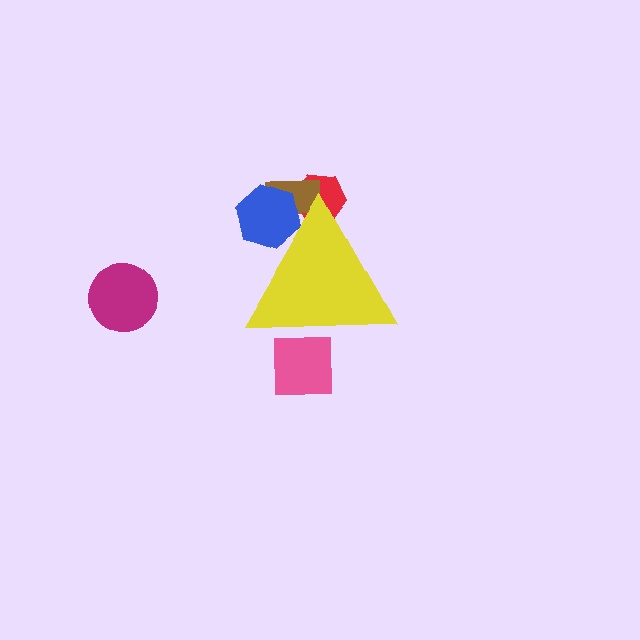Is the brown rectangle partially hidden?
Yes, the brown rectangle is partially hidden behind the yellow triangle.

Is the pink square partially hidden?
Yes, the pink square is partially hidden behind the yellow triangle.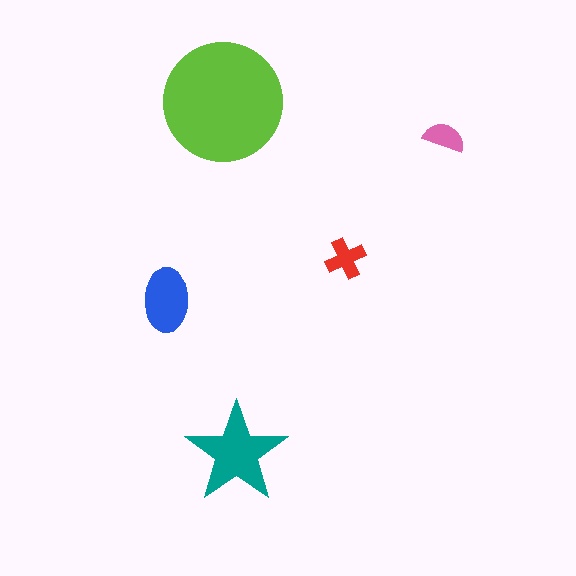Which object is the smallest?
The pink semicircle.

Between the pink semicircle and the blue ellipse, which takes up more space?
The blue ellipse.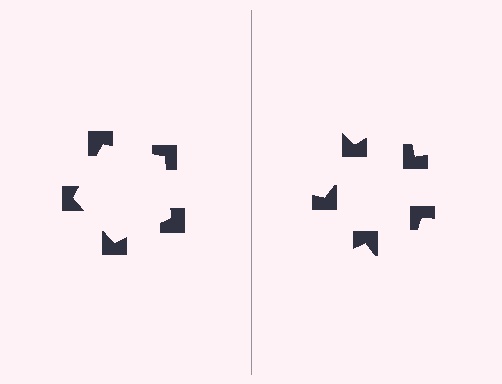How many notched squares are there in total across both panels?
10 — 5 on each side.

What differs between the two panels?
The notched squares are positioned identically on both sides; only the wedge orientations differ. On the left they align to a pentagon; on the right they are misaligned.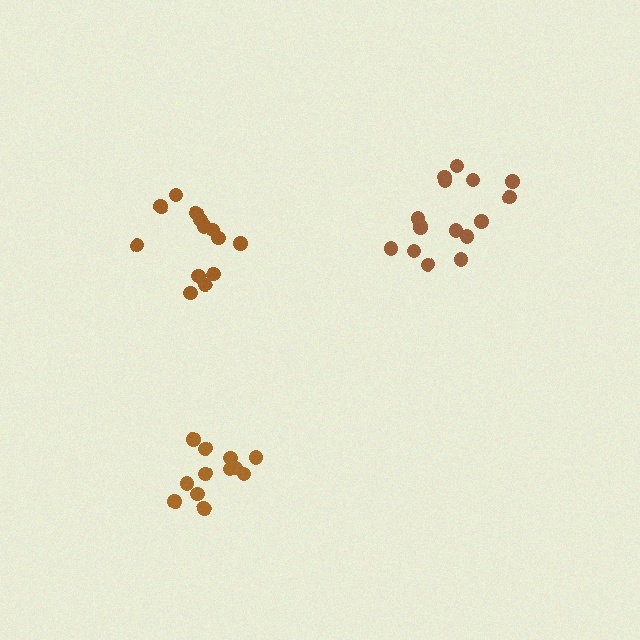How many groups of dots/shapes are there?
There are 3 groups.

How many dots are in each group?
Group 1: 13 dots, Group 2: 16 dots, Group 3: 12 dots (41 total).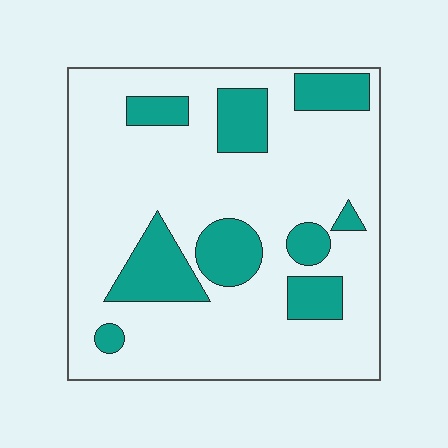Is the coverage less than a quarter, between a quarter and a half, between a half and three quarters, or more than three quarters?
Less than a quarter.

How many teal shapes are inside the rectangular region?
9.